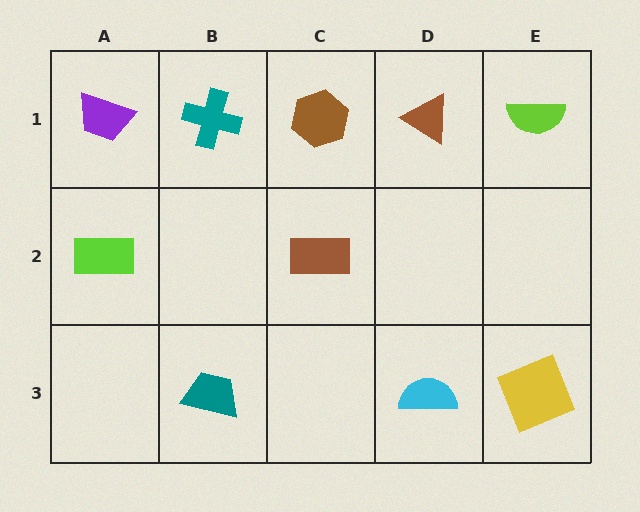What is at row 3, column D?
A cyan semicircle.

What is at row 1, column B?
A teal cross.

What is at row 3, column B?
A teal trapezoid.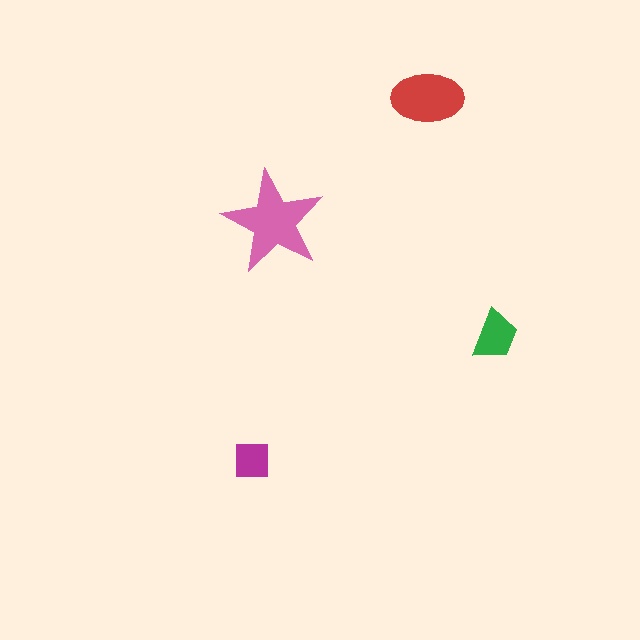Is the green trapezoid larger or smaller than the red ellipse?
Smaller.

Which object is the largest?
The pink star.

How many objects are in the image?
There are 4 objects in the image.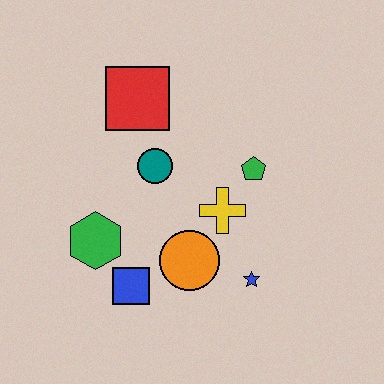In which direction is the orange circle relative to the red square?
The orange circle is below the red square.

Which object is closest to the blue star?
The orange circle is closest to the blue star.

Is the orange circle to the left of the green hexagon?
No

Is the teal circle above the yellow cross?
Yes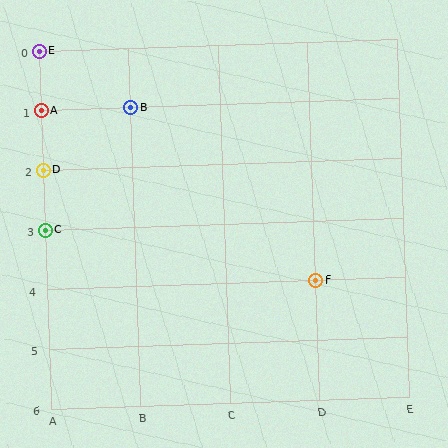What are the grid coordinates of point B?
Point B is at grid coordinates (B, 1).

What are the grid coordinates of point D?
Point D is at grid coordinates (A, 2).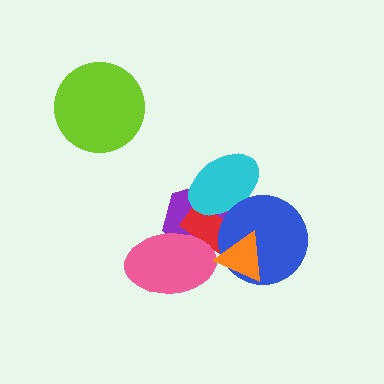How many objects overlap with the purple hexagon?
5 objects overlap with the purple hexagon.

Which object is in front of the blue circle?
The orange triangle is in front of the blue circle.